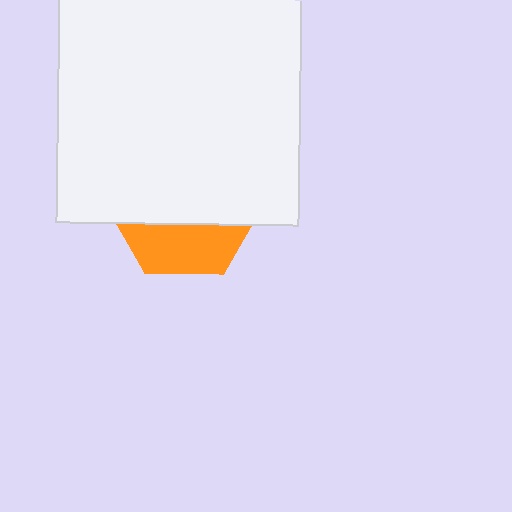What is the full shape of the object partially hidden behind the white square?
The partially hidden object is an orange hexagon.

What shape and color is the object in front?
The object in front is a white square.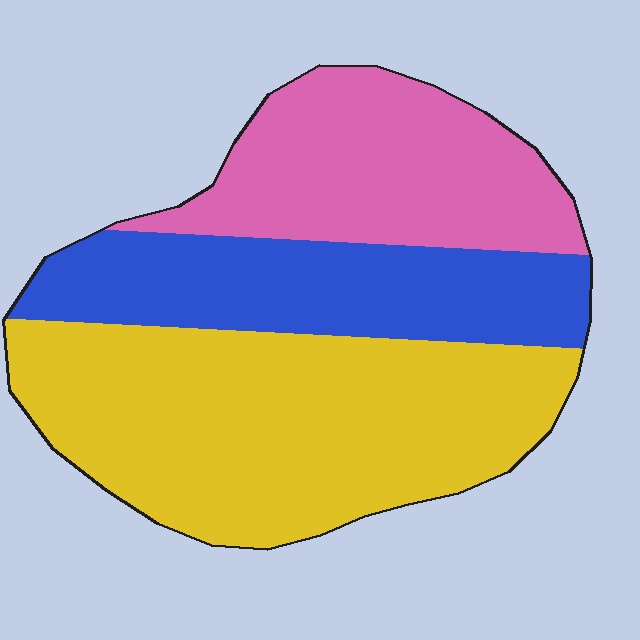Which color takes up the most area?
Yellow, at roughly 45%.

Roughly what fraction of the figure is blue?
Blue covers roughly 25% of the figure.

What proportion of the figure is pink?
Pink covers roughly 25% of the figure.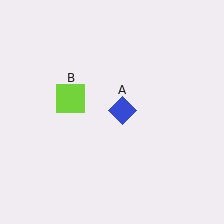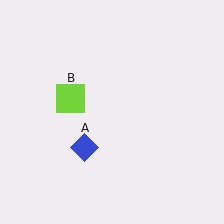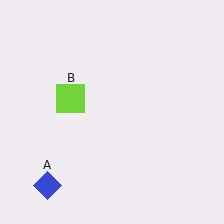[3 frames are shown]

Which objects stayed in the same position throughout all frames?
Lime square (object B) remained stationary.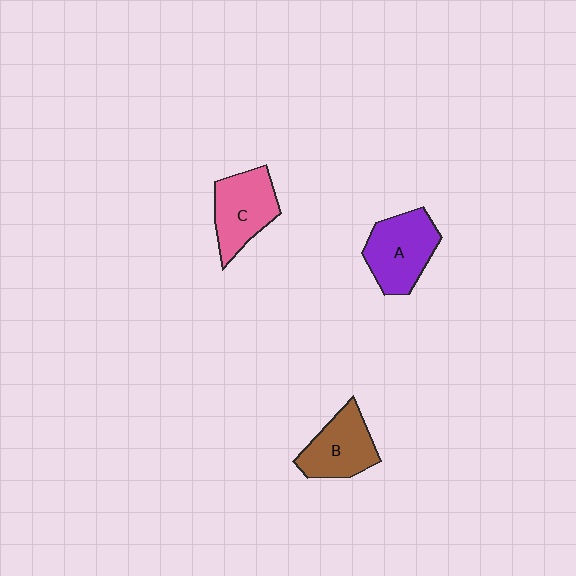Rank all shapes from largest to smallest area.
From largest to smallest: A (purple), C (pink), B (brown).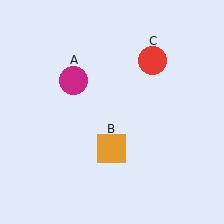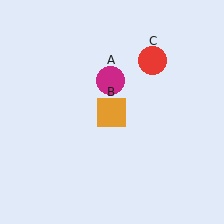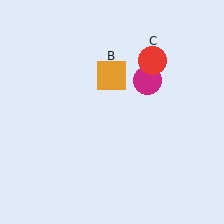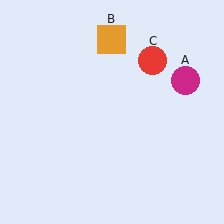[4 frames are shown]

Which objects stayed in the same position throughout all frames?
Red circle (object C) remained stationary.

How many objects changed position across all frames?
2 objects changed position: magenta circle (object A), orange square (object B).